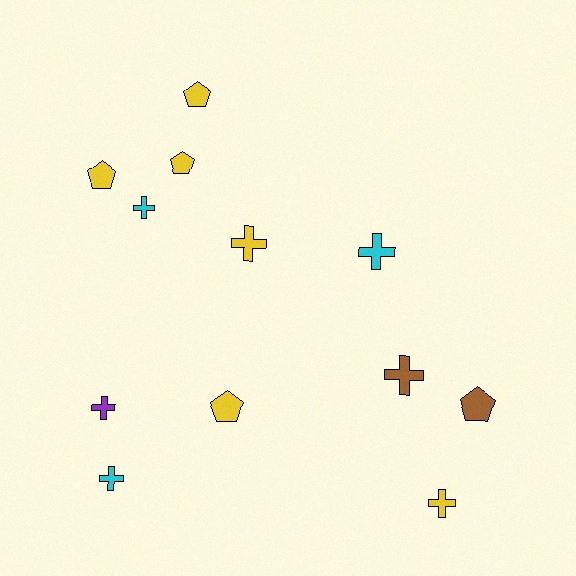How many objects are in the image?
There are 12 objects.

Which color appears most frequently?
Yellow, with 6 objects.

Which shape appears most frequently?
Cross, with 7 objects.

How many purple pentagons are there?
There are no purple pentagons.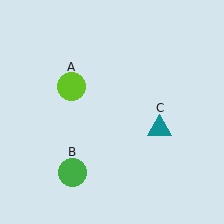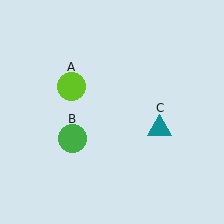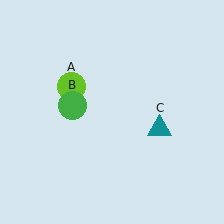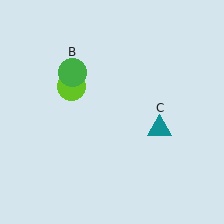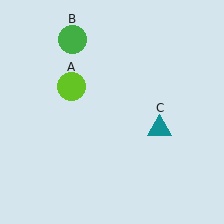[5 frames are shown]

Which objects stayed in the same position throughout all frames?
Lime circle (object A) and teal triangle (object C) remained stationary.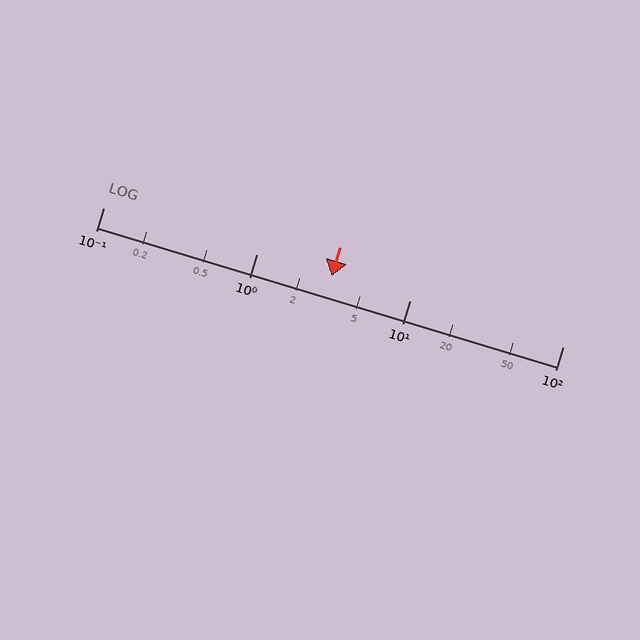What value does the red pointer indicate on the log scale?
The pointer indicates approximately 3.1.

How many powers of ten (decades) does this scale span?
The scale spans 3 decades, from 0.1 to 100.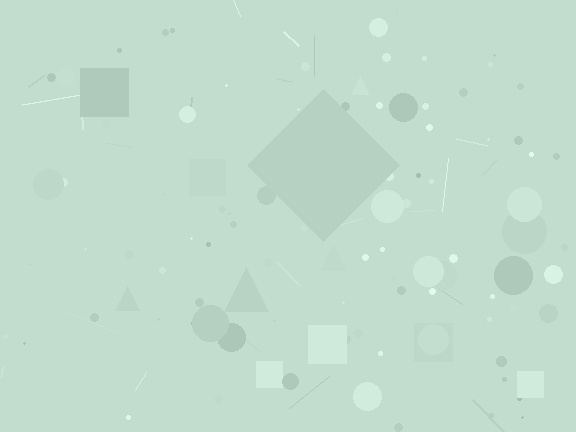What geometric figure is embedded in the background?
A diamond is embedded in the background.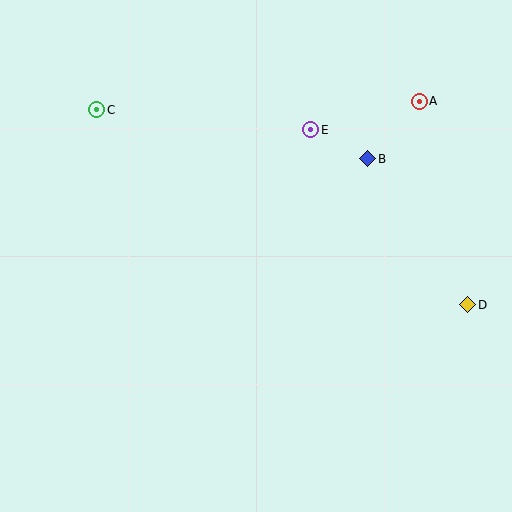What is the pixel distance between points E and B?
The distance between E and B is 64 pixels.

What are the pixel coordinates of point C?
Point C is at (97, 110).